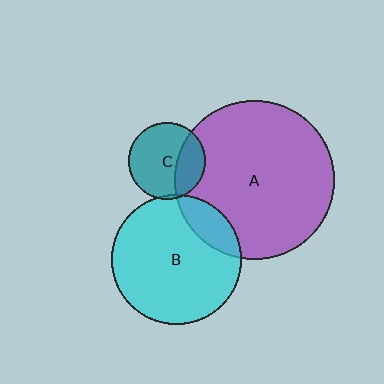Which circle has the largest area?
Circle A (purple).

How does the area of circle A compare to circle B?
Approximately 1.5 times.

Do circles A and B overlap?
Yes.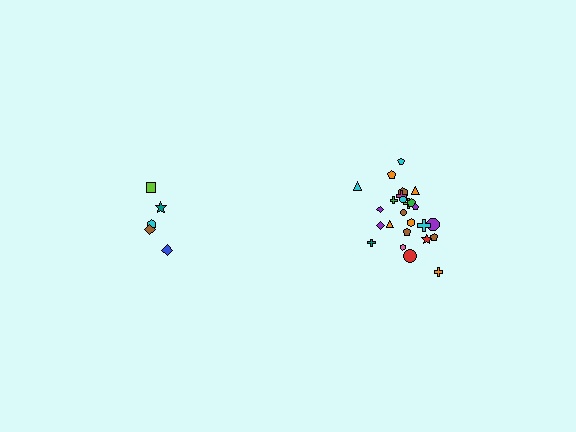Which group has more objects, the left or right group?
The right group.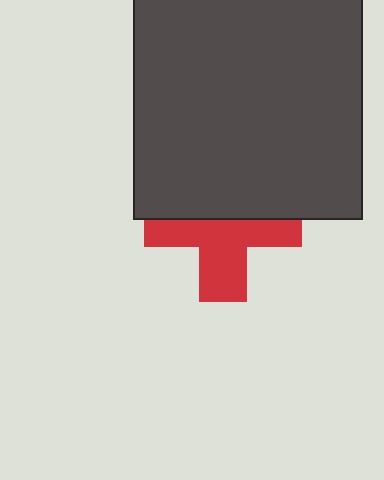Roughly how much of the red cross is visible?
About half of it is visible (roughly 54%).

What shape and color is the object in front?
The object in front is a dark gray square.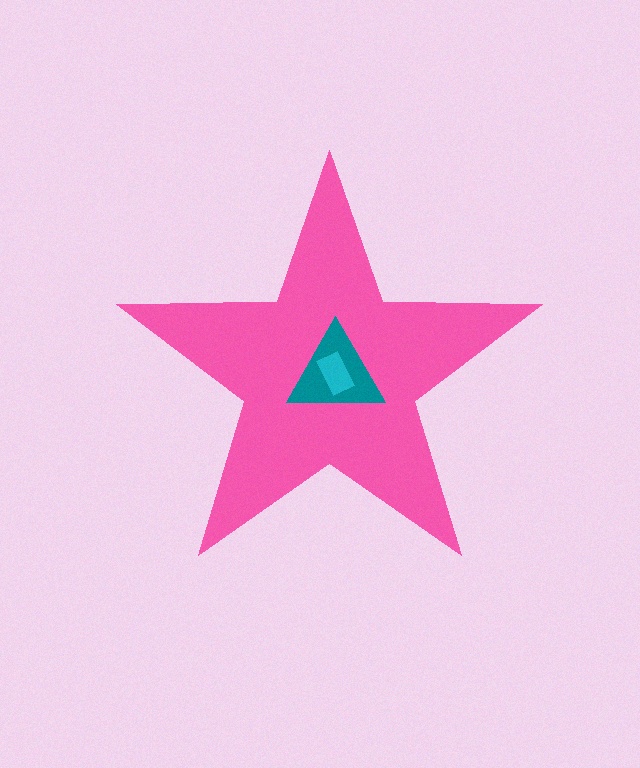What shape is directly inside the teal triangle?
The cyan rectangle.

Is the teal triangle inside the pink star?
Yes.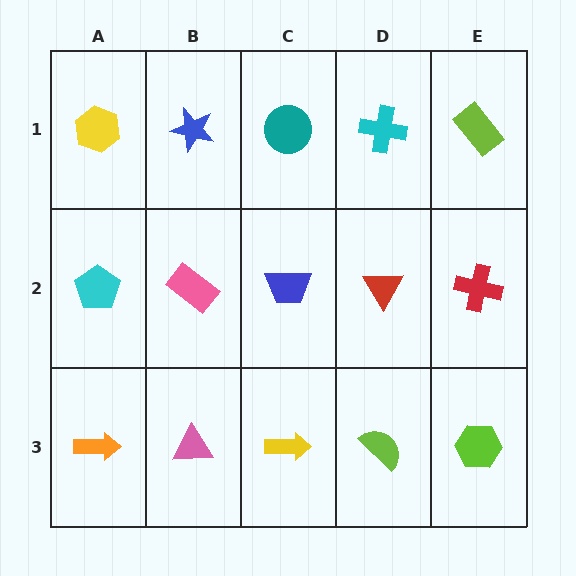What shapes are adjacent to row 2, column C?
A teal circle (row 1, column C), a yellow arrow (row 3, column C), a pink rectangle (row 2, column B), a red triangle (row 2, column D).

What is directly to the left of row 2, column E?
A red triangle.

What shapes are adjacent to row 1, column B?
A pink rectangle (row 2, column B), a yellow hexagon (row 1, column A), a teal circle (row 1, column C).